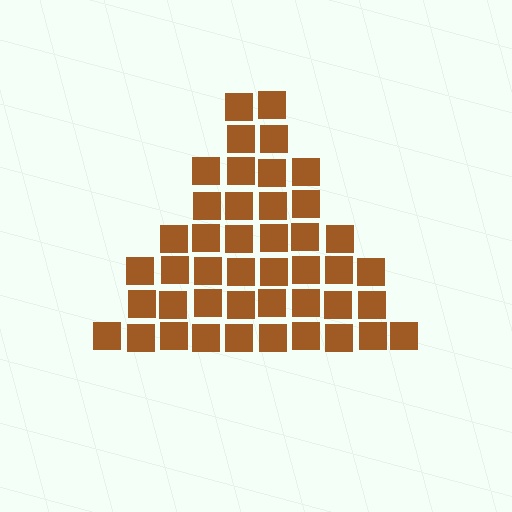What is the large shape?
The large shape is a triangle.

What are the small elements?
The small elements are squares.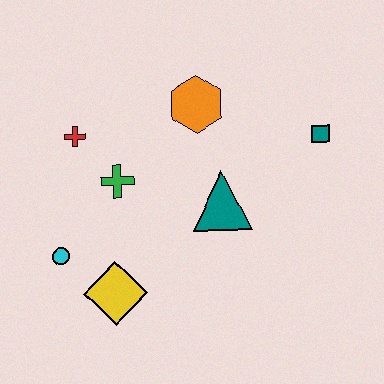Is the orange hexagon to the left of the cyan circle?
No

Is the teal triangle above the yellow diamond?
Yes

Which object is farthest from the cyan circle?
The teal square is farthest from the cyan circle.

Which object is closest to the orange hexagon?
The teal triangle is closest to the orange hexagon.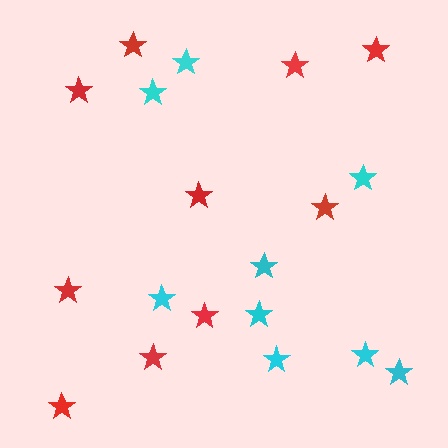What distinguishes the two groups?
There are 2 groups: one group of red stars (10) and one group of cyan stars (9).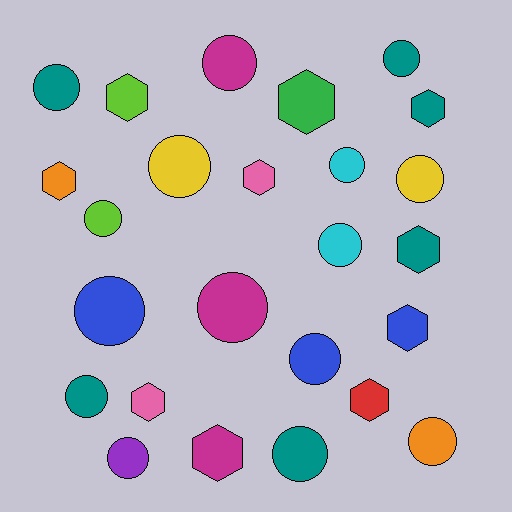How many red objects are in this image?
There is 1 red object.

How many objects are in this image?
There are 25 objects.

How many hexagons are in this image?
There are 10 hexagons.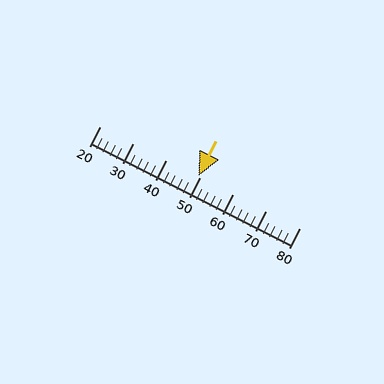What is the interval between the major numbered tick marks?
The major tick marks are spaced 10 units apart.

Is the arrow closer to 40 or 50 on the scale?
The arrow is closer to 50.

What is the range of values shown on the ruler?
The ruler shows values from 20 to 80.